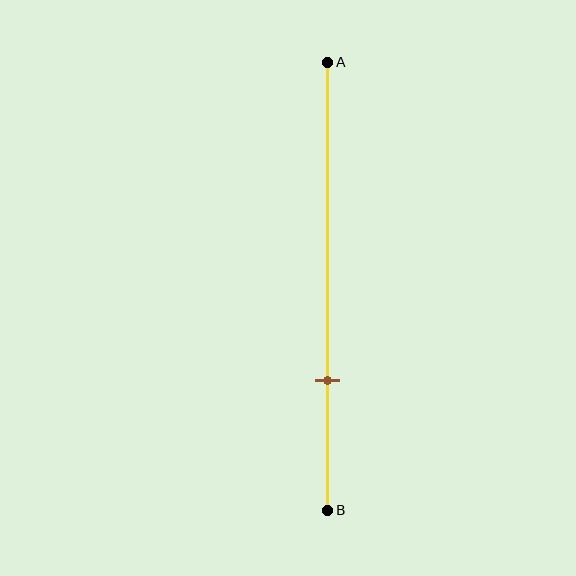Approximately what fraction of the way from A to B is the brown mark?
The brown mark is approximately 70% of the way from A to B.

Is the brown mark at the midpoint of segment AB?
No, the mark is at about 70% from A, not at the 50% midpoint.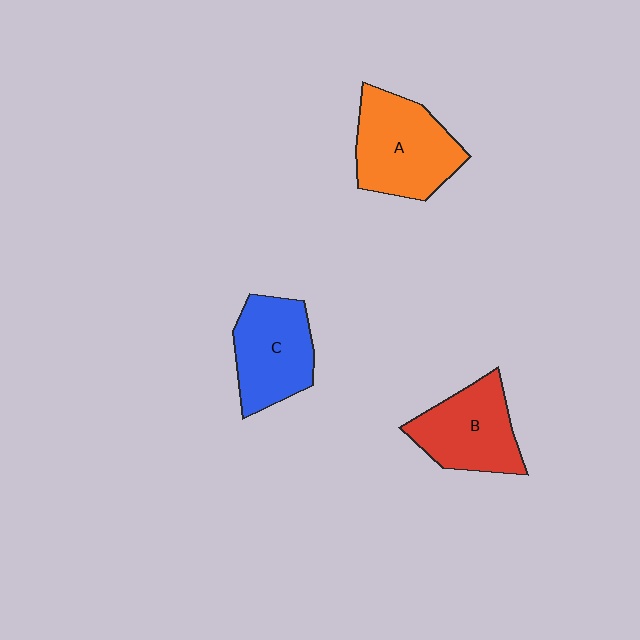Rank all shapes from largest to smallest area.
From largest to smallest: A (orange), C (blue), B (red).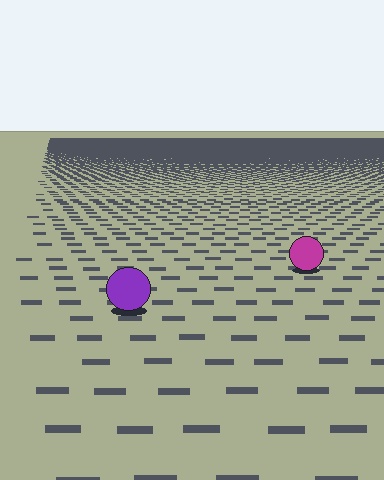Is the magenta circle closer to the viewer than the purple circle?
No. The purple circle is closer — you can tell from the texture gradient: the ground texture is coarser near it.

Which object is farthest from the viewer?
The magenta circle is farthest from the viewer. It appears smaller and the ground texture around it is denser.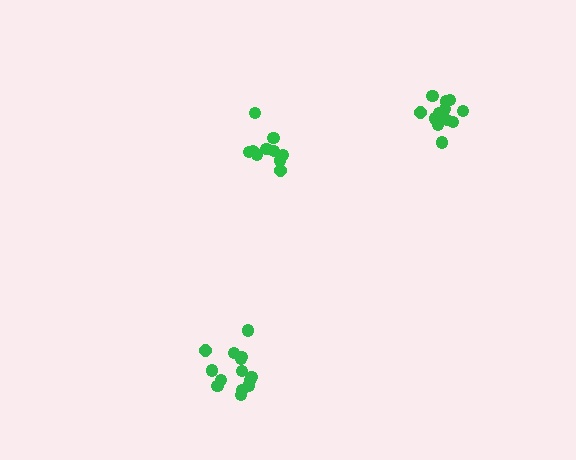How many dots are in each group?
Group 1: 12 dots, Group 2: 10 dots, Group 3: 14 dots (36 total).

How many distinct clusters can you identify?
There are 3 distinct clusters.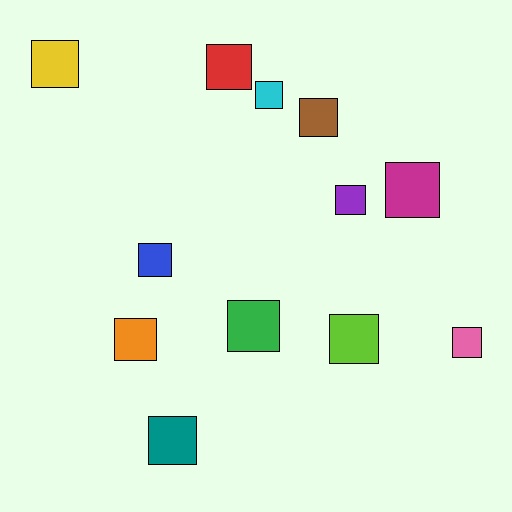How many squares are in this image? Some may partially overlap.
There are 12 squares.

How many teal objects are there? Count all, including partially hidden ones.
There is 1 teal object.